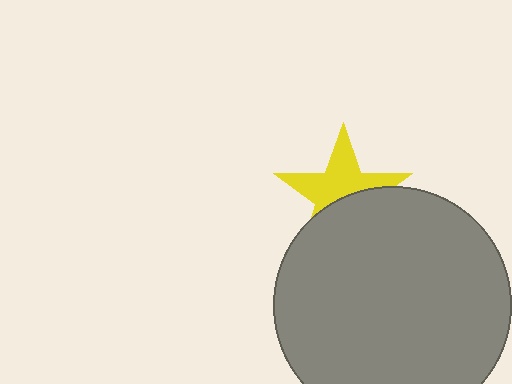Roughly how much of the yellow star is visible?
About half of it is visible (roughly 55%).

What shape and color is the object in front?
The object in front is a gray circle.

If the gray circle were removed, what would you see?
You would see the complete yellow star.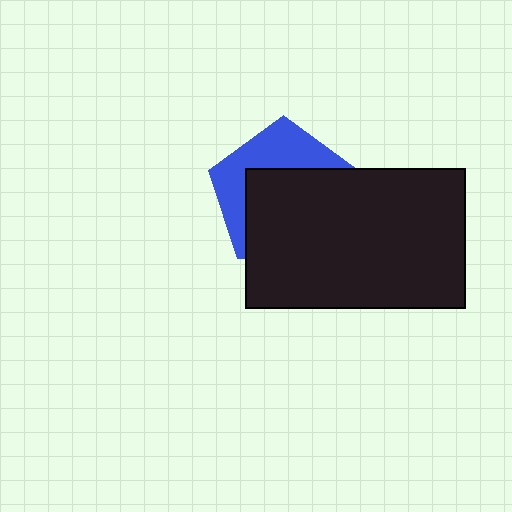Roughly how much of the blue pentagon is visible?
A small part of it is visible (roughly 39%).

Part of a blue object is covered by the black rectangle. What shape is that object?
It is a pentagon.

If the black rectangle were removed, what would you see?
You would see the complete blue pentagon.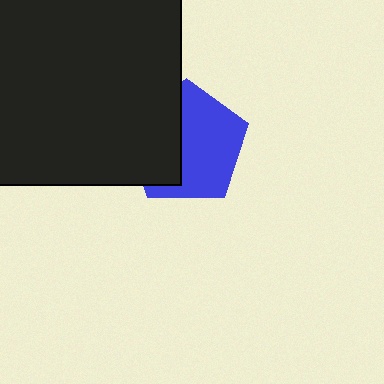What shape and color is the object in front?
The object in front is a black square.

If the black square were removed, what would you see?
You would see the complete blue pentagon.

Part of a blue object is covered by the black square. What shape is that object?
It is a pentagon.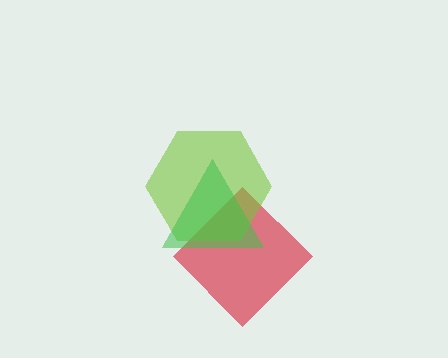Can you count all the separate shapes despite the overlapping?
Yes, there are 3 separate shapes.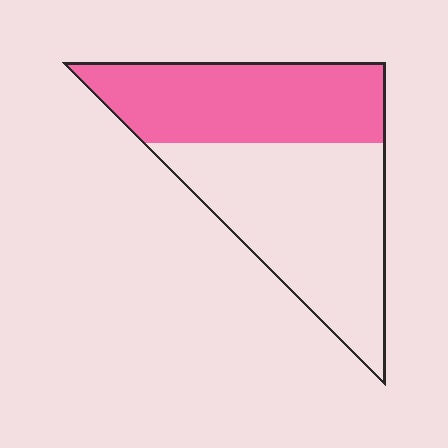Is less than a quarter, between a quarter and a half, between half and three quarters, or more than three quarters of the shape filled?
Between a quarter and a half.